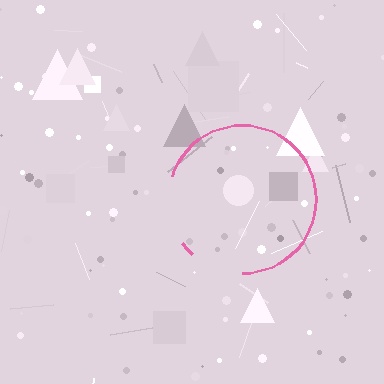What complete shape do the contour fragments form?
The contour fragments form a circle.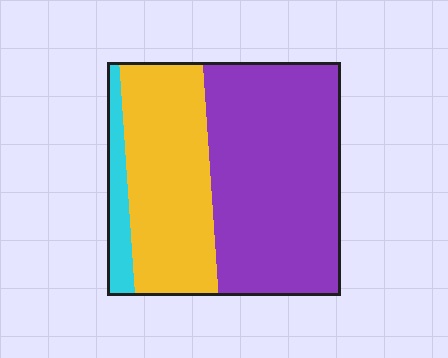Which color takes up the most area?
Purple, at roughly 55%.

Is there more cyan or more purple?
Purple.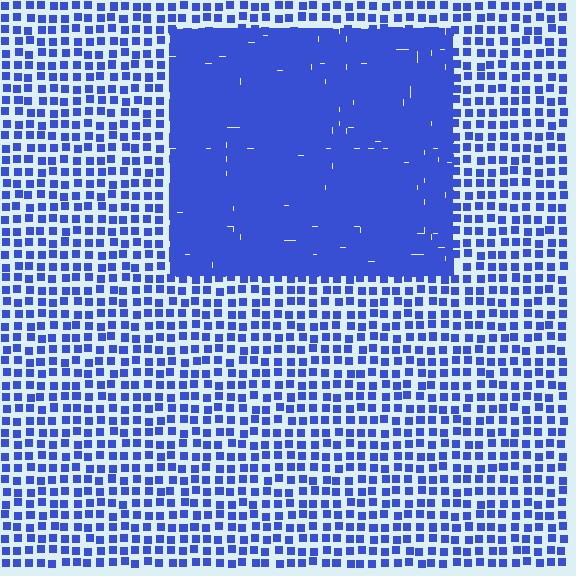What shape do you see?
I see a rectangle.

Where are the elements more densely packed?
The elements are more densely packed inside the rectangle boundary.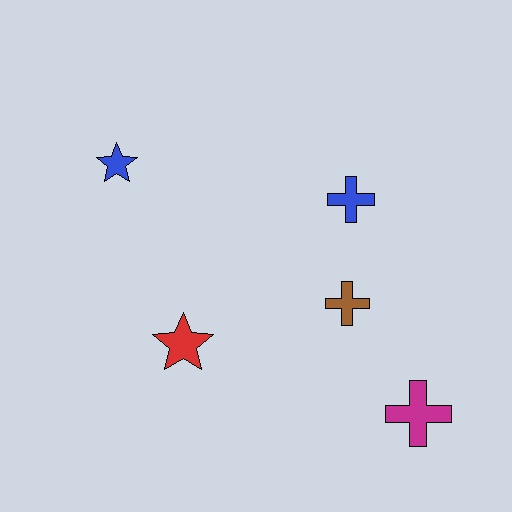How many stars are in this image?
There are 2 stars.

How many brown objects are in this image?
There is 1 brown object.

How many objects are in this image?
There are 5 objects.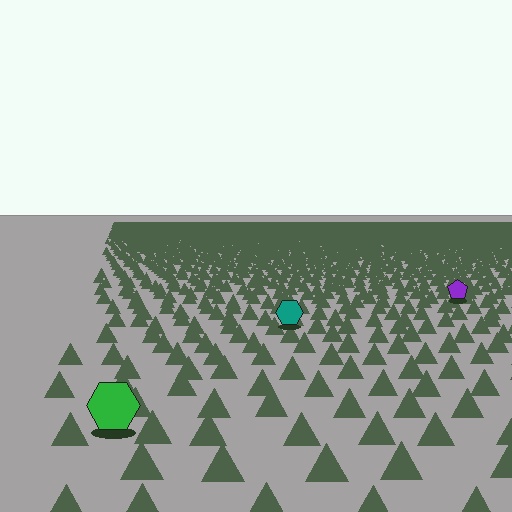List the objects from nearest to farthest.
From nearest to farthest: the green hexagon, the teal hexagon, the purple pentagon.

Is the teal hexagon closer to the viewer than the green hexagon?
No. The green hexagon is closer — you can tell from the texture gradient: the ground texture is coarser near it.